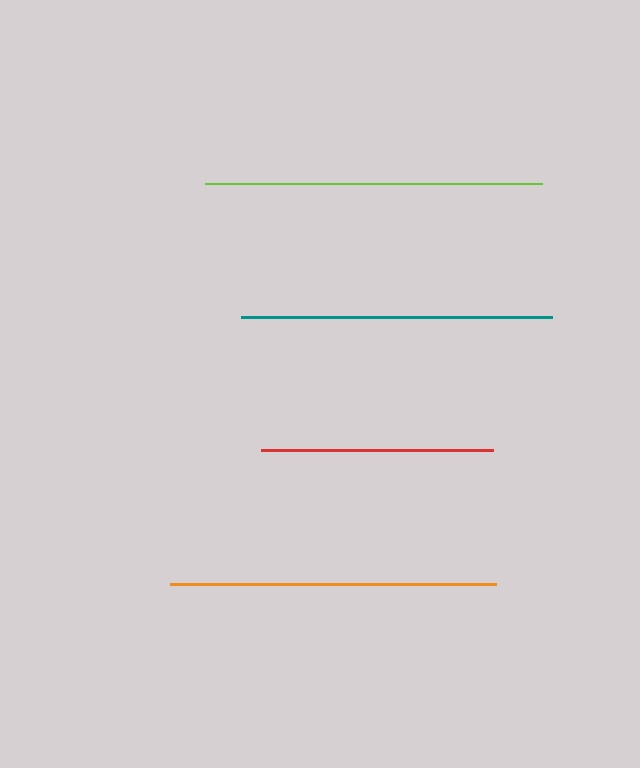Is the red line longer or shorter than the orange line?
The orange line is longer than the red line.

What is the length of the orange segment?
The orange segment is approximately 327 pixels long.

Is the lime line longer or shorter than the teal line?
The lime line is longer than the teal line.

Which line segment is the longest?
The lime line is the longest at approximately 337 pixels.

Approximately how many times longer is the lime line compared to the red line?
The lime line is approximately 1.5 times the length of the red line.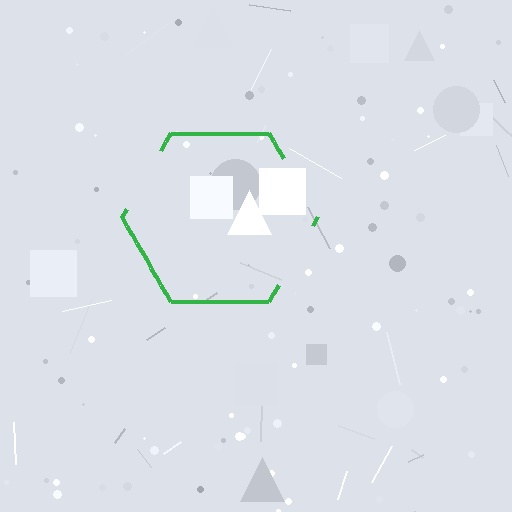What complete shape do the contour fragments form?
The contour fragments form a hexagon.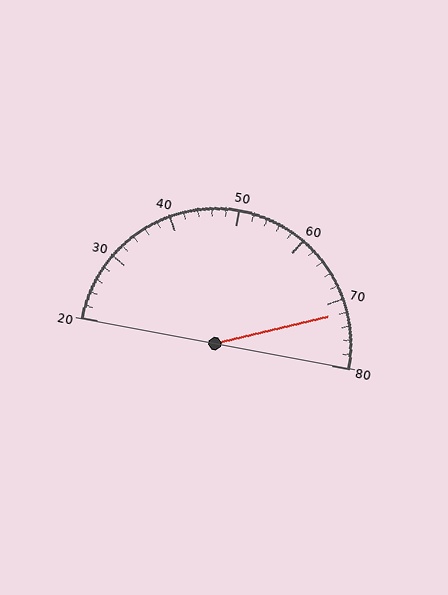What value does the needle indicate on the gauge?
The needle indicates approximately 72.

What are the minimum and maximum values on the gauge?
The gauge ranges from 20 to 80.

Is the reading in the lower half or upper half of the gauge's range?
The reading is in the upper half of the range (20 to 80).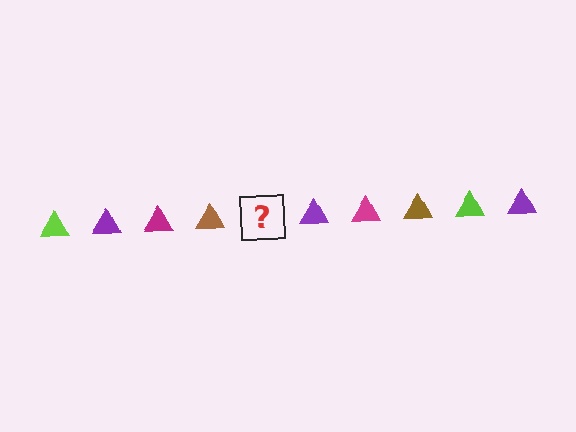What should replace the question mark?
The question mark should be replaced with a lime triangle.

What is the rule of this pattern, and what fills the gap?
The rule is that the pattern cycles through lime, purple, magenta, brown triangles. The gap should be filled with a lime triangle.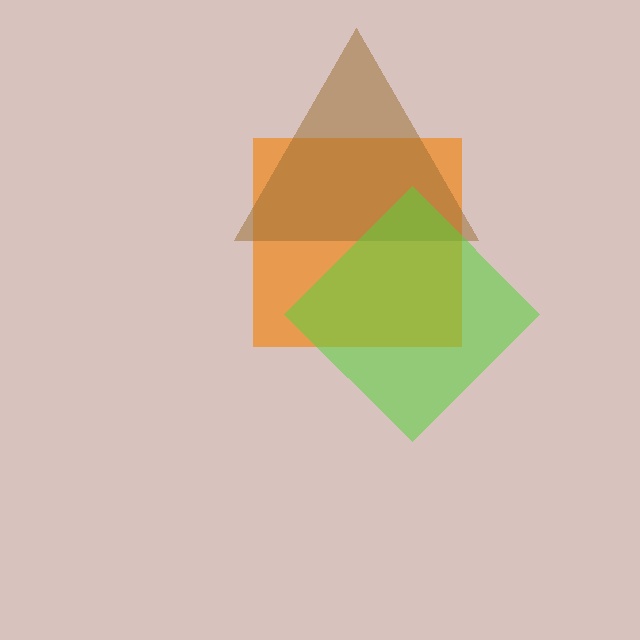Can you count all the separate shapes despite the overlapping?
Yes, there are 3 separate shapes.